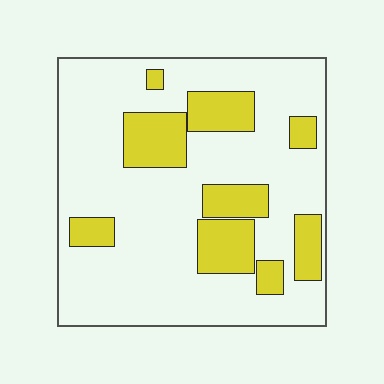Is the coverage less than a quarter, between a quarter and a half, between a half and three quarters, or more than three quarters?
Less than a quarter.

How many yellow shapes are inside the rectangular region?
9.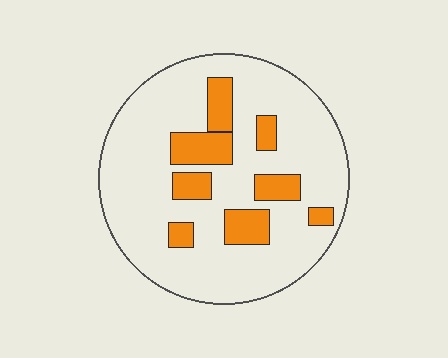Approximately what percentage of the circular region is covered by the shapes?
Approximately 20%.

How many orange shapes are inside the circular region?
8.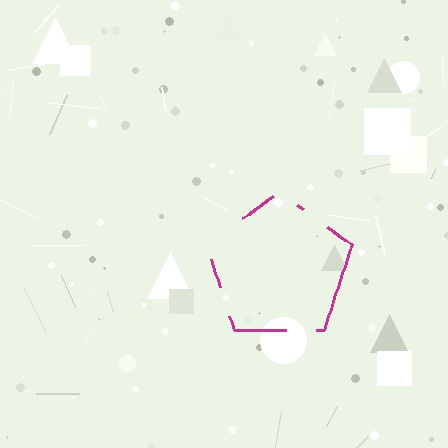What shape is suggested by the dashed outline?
The dashed outline suggests a pentagon.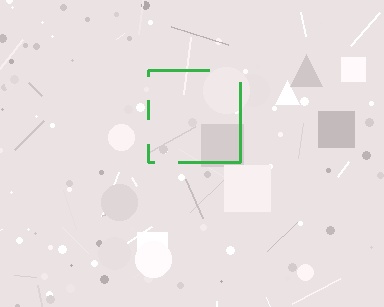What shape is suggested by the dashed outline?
The dashed outline suggests a square.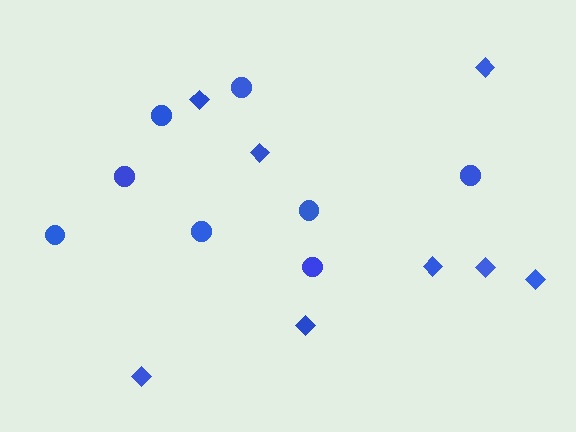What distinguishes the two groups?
There are 2 groups: one group of diamonds (8) and one group of circles (8).